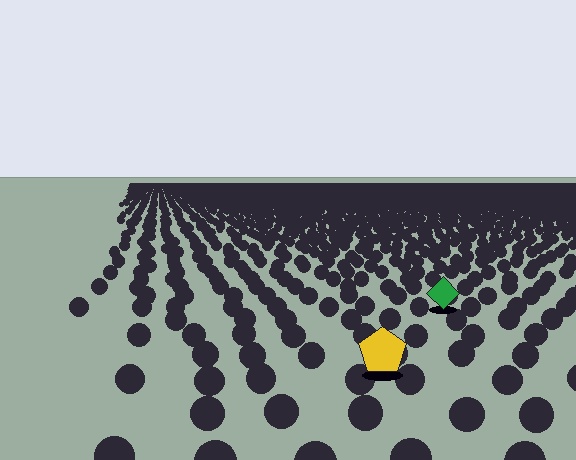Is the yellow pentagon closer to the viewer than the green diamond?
Yes. The yellow pentagon is closer — you can tell from the texture gradient: the ground texture is coarser near it.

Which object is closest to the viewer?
The yellow pentagon is closest. The texture marks near it are larger and more spread out.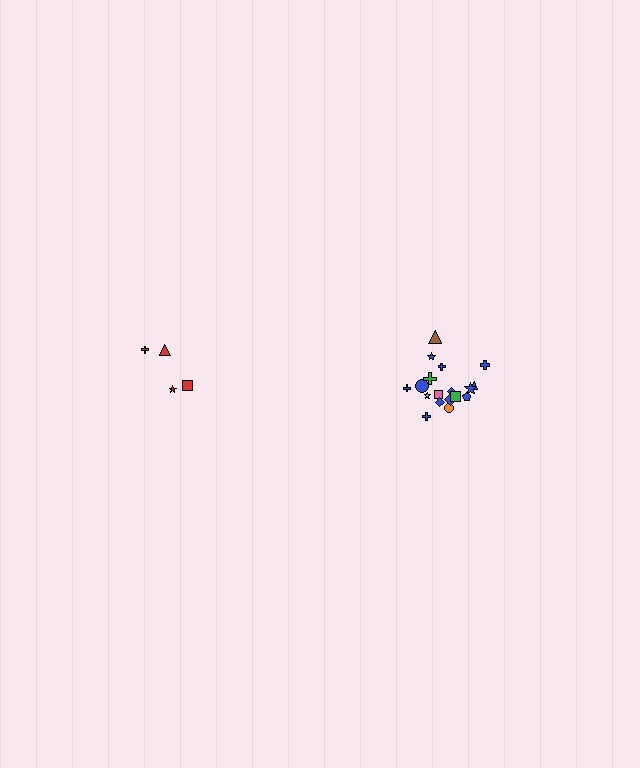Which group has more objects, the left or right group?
The right group.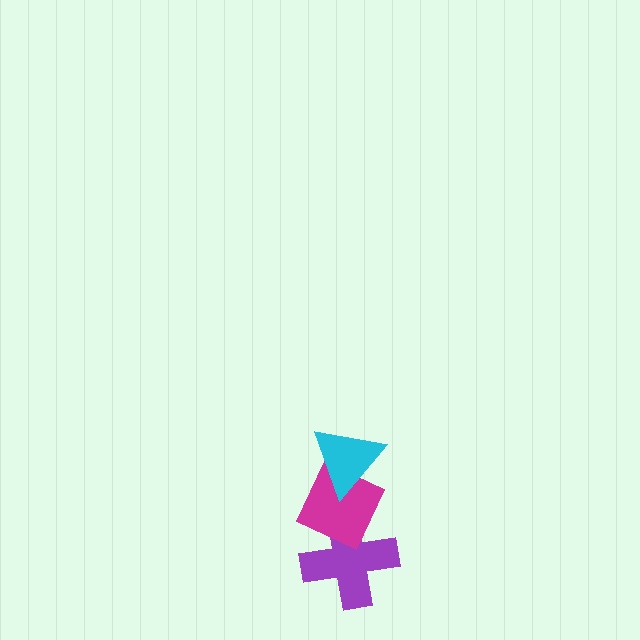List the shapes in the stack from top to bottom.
From top to bottom: the cyan triangle, the magenta diamond, the purple cross.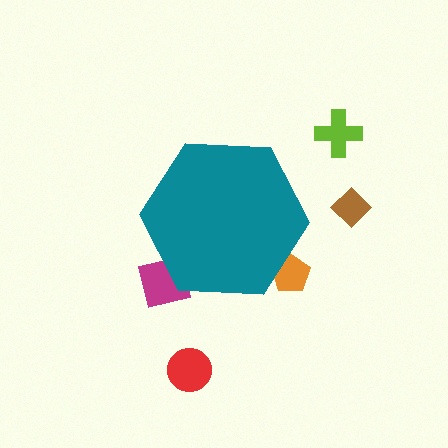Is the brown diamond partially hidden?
No, the brown diamond is fully visible.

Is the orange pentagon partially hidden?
Yes, the orange pentagon is partially hidden behind the teal hexagon.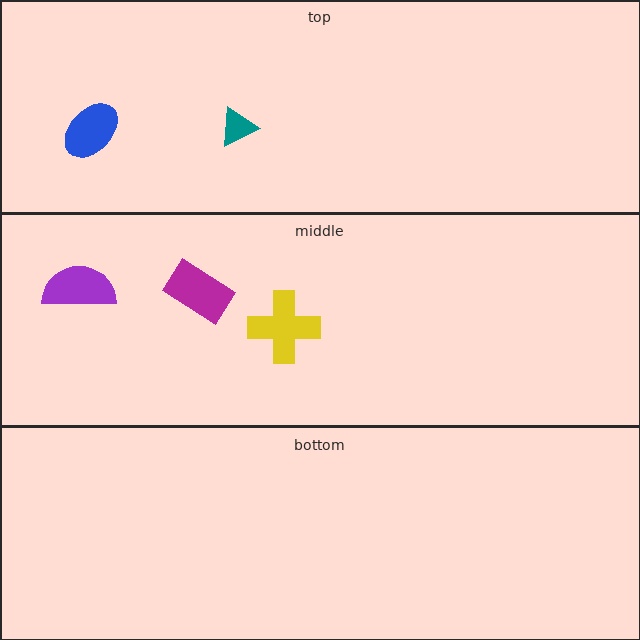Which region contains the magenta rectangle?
The middle region.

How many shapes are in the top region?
2.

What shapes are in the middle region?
The purple semicircle, the yellow cross, the magenta rectangle.